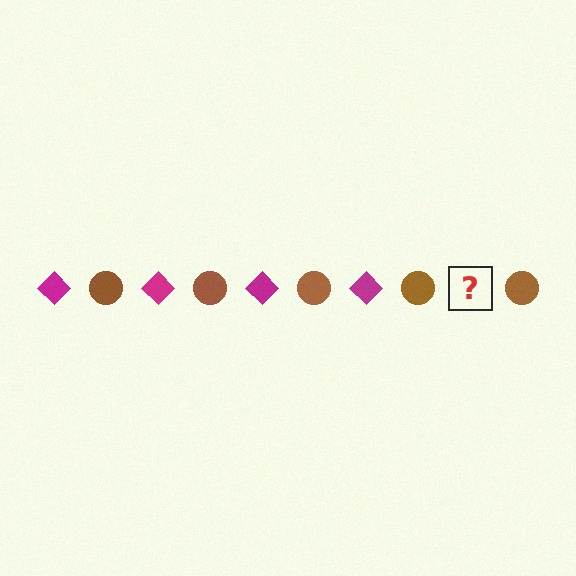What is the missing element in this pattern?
The missing element is a magenta diamond.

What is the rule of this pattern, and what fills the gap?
The rule is that the pattern alternates between magenta diamond and brown circle. The gap should be filled with a magenta diamond.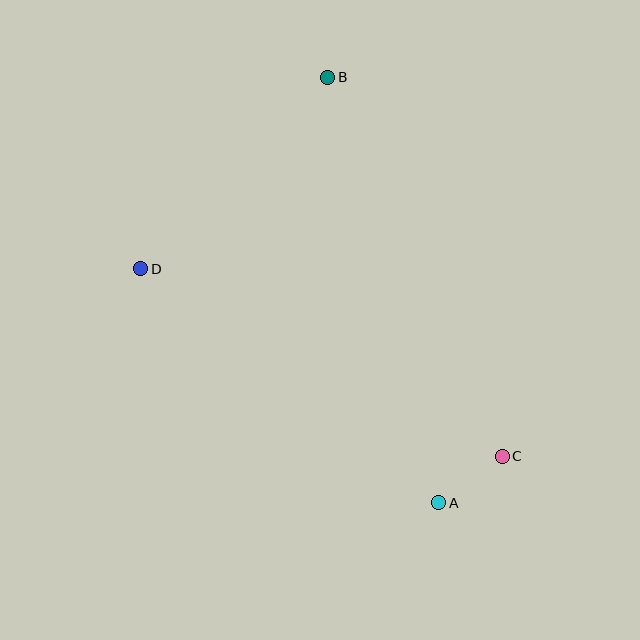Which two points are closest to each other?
Points A and C are closest to each other.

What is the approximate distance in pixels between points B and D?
The distance between B and D is approximately 268 pixels.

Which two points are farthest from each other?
Points A and B are farthest from each other.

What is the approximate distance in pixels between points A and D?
The distance between A and D is approximately 379 pixels.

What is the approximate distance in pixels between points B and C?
The distance between B and C is approximately 418 pixels.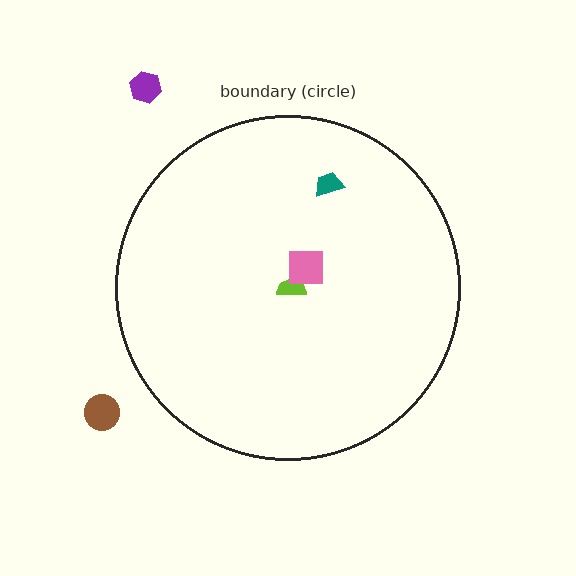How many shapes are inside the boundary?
3 inside, 2 outside.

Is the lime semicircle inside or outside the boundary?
Inside.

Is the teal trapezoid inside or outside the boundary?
Inside.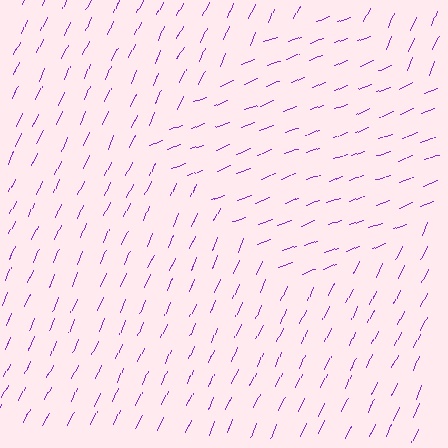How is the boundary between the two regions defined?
The boundary is defined purely by a change in line orientation (approximately 45 degrees difference). All lines are the same color and thickness.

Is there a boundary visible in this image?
Yes, there is a texture boundary formed by a change in line orientation.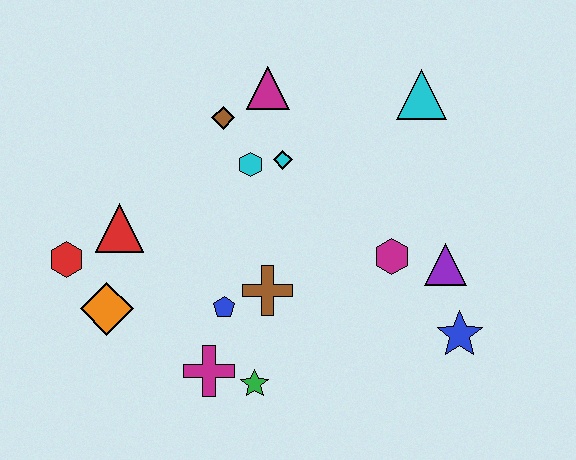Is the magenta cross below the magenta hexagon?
Yes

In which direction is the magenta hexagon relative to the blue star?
The magenta hexagon is above the blue star.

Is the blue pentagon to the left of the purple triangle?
Yes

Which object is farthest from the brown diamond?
The blue star is farthest from the brown diamond.